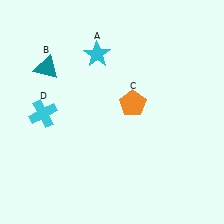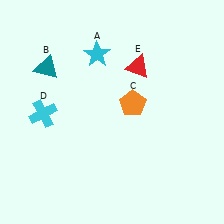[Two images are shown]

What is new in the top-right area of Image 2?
A red triangle (E) was added in the top-right area of Image 2.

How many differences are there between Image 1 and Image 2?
There is 1 difference between the two images.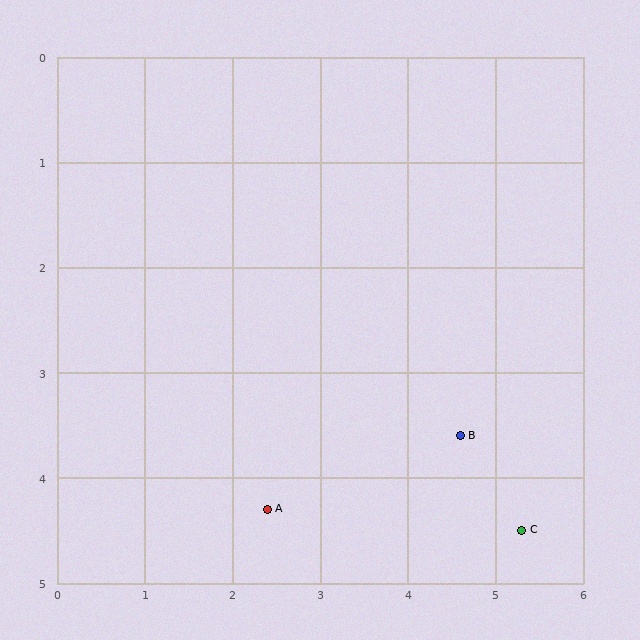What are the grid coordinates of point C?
Point C is at approximately (5.3, 4.5).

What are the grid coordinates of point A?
Point A is at approximately (2.4, 4.3).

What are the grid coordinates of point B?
Point B is at approximately (4.6, 3.6).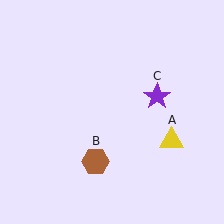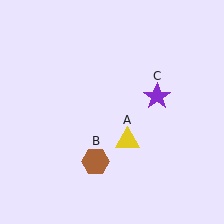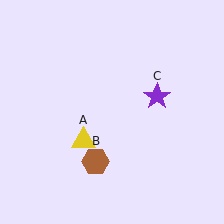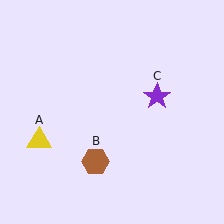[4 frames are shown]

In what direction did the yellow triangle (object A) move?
The yellow triangle (object A) moved left.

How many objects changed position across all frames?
1 object changed position: yellow triangle (object A).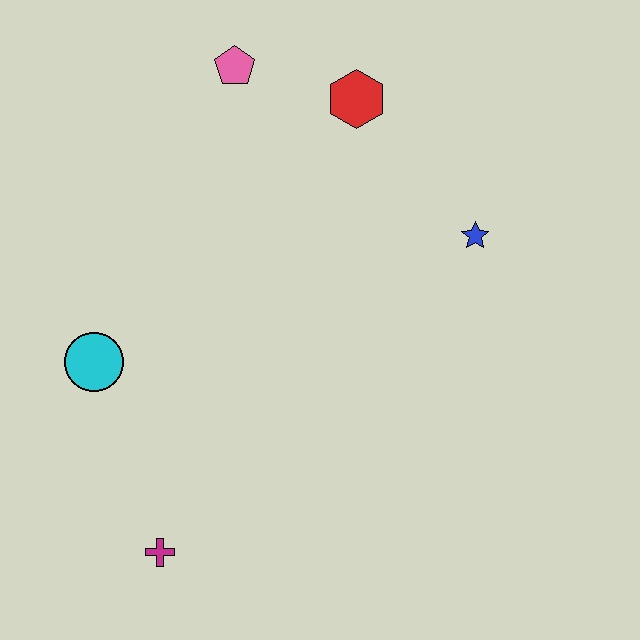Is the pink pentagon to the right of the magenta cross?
Yes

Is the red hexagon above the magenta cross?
Yes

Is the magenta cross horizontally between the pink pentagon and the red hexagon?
No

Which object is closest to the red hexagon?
The pink pentagon is closest to the red hexagon.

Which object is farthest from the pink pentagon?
The magenta cross is farthest from the pink pentagon.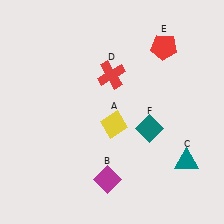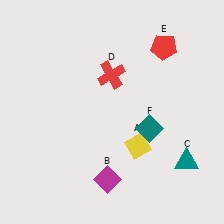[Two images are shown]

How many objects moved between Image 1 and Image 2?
1 object moved between the two images.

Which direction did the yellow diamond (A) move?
The yellow diamond (A) moved right.